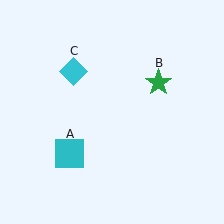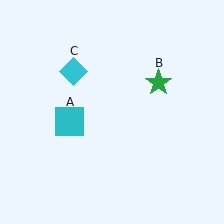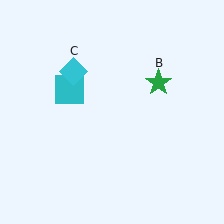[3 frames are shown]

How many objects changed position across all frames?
1 object changed position: cyan square (object A).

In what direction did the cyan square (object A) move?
The cyan square (object A) moved up.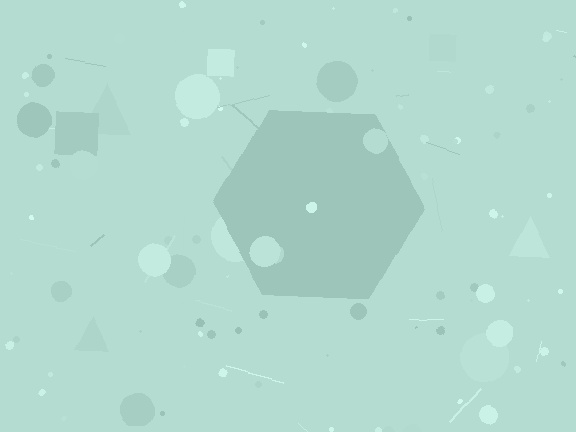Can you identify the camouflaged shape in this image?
The camouflaged shape is a hexagon.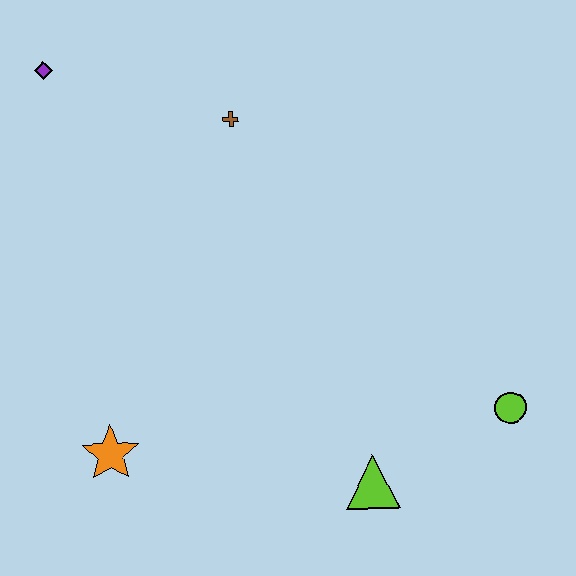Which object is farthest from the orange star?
The lime circle is farthest from the orange star.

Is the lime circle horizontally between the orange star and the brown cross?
No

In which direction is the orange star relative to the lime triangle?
The orange star is to the left of the lime triangle.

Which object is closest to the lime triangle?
The lime circle is closest to the lime triangle.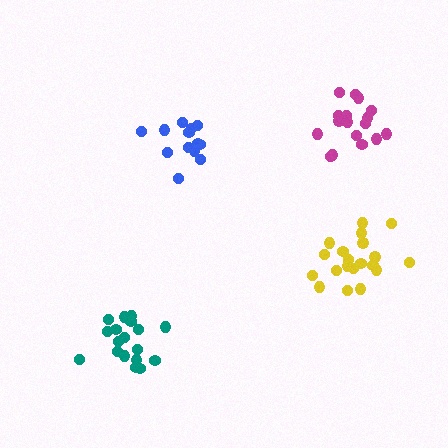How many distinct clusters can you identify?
There are 4 distinct clusters.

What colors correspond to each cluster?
The clusters are colored: magenta, blue, yellow, teal.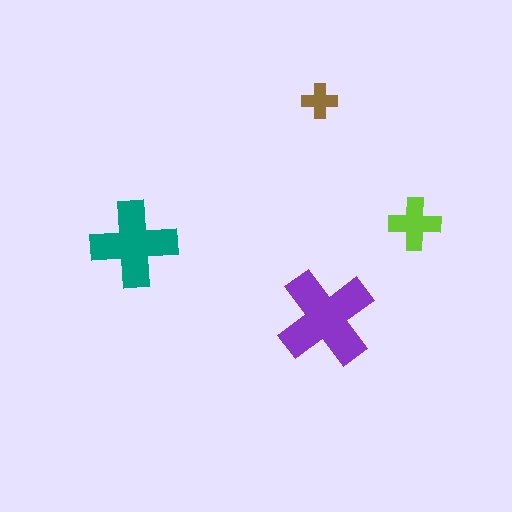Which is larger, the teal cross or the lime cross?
The teal one.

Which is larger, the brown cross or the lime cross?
The lime one.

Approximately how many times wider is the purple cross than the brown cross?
About 3 times wider.